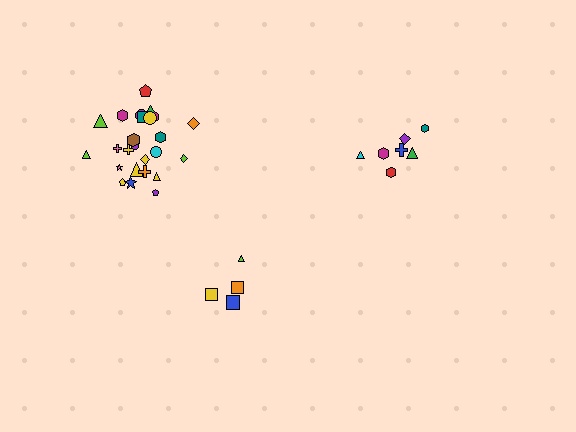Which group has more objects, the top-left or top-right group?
The top-left group.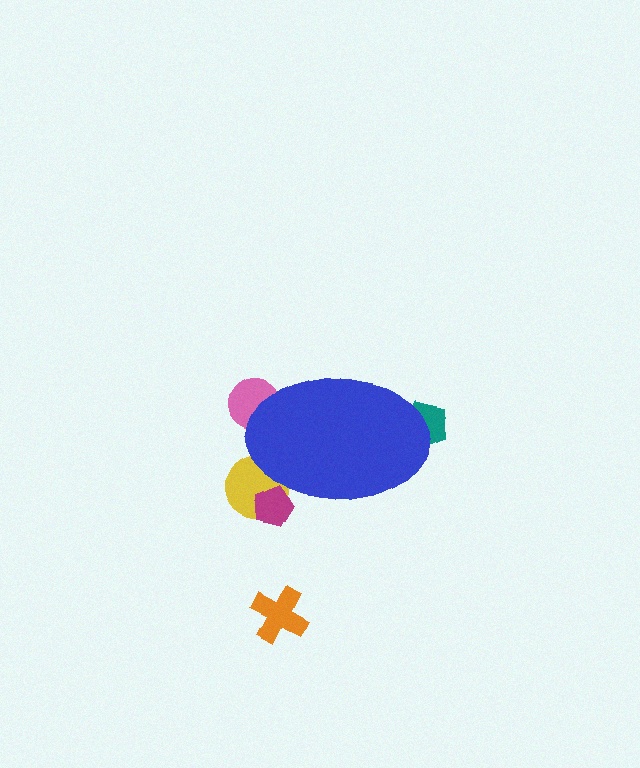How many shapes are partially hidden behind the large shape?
4 shapes are partially hidden.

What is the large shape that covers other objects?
A blue ellipse.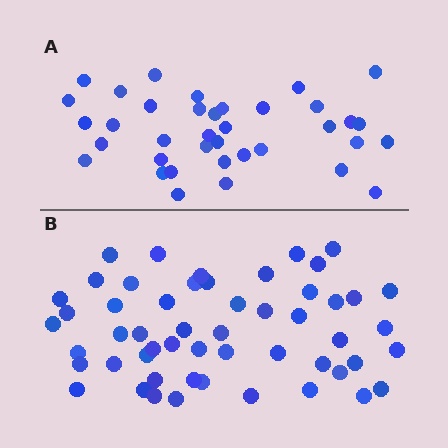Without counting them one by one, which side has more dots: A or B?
Region B (the bottom region) has more dots.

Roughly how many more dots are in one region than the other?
Region B has approximately 15 more dots than region A.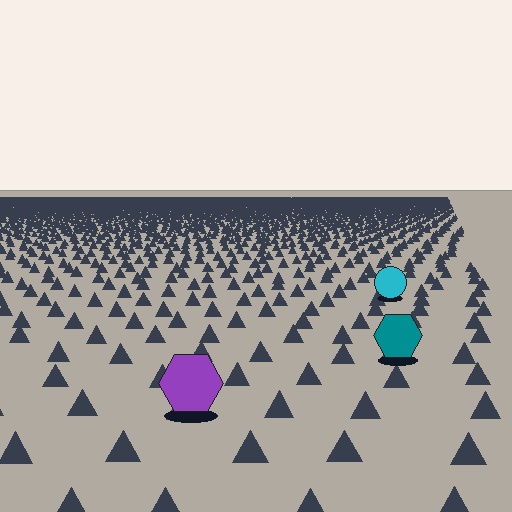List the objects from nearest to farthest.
From nearest to farthest: the purple hexagon, the teal hexagon, the cyan circle.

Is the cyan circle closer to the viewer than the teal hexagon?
No. The teal hexagon is closer — you can tell from the texture gradient: the ground texture is coarser near it.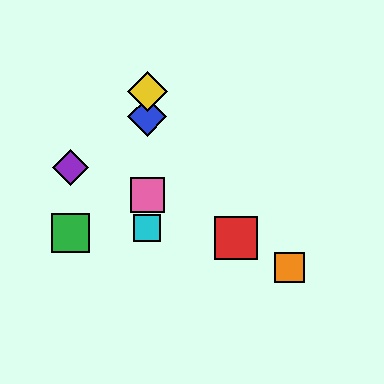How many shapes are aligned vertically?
4 shapes (the blue diamond, the yellow diamond, the cyan square, the pink square) are aligned vertically.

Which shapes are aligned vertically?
The blue diamond, the yellow diamond, the cyan square, the pink square are aligned vertically.